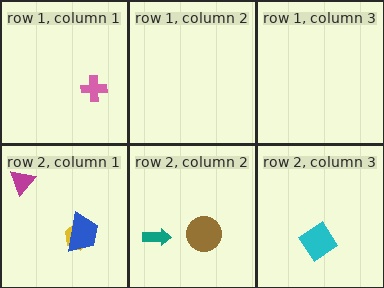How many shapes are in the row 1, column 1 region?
1.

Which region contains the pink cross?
The row 1, column 1 region.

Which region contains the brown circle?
The row 2, column 2 region.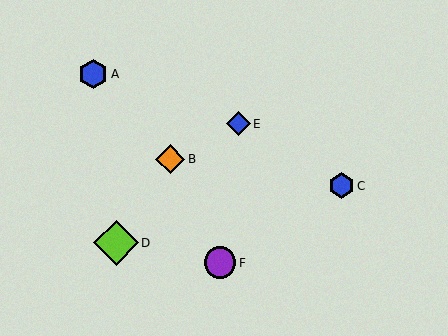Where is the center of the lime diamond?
The center of the lime diamond is at (116, 243).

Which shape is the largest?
The lime diamond (labeled D) is the largest.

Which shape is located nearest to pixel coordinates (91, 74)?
The blue hexagon (labeled A) at (93, 74) is nearest to that location.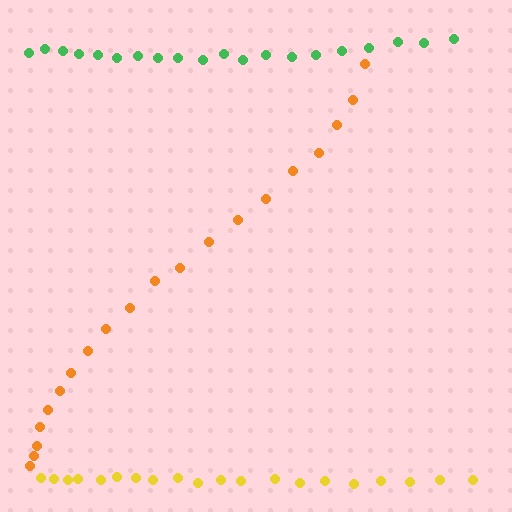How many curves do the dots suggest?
There are 3 distinct paths.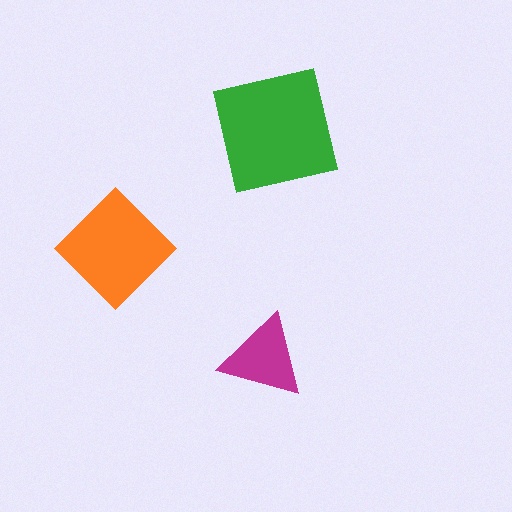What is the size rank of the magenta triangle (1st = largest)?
3rd.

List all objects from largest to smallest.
The green square, the orange diamond, the magenta triangle.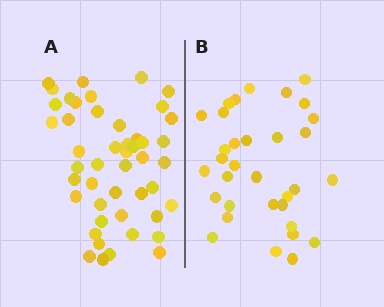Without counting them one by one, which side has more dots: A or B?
Region A (the left region) has more dots.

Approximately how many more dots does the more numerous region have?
Region A has approximately 15 more dots than region B.